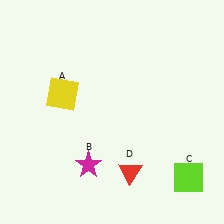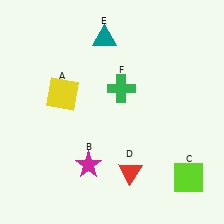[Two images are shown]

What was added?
A teal triangle (E), a green cross (F) were added in Image 2.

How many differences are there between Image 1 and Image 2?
There are 2 differences between the two images.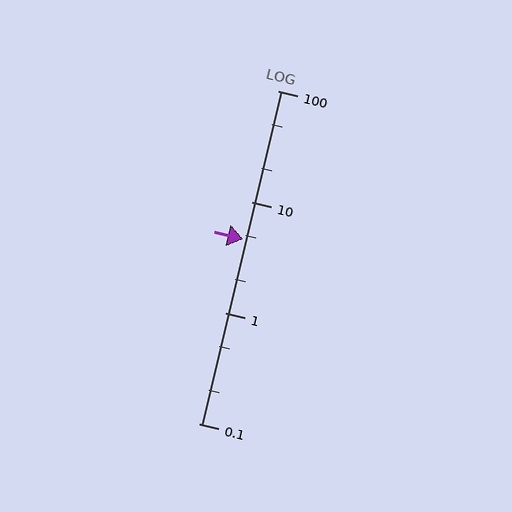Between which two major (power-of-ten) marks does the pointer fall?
The pointer is between 1 and 10.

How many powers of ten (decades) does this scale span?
The scale spans 3 decades, from 0.1 to 100.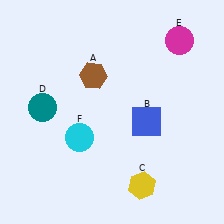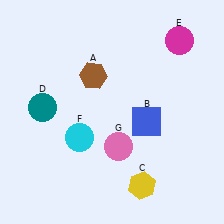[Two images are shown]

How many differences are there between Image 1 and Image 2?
There is 1 difference between the two images.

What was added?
A pink circle (G) was added in Image 2.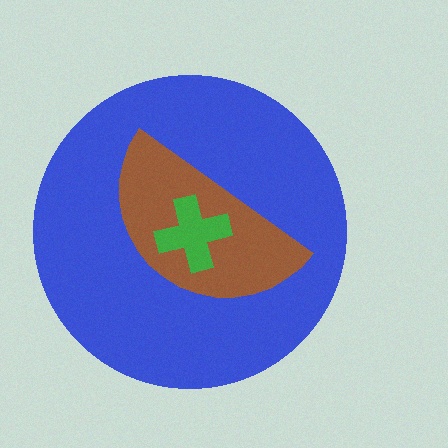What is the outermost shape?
The blue circle.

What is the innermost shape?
The green cross.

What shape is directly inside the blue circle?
The brown semicircle.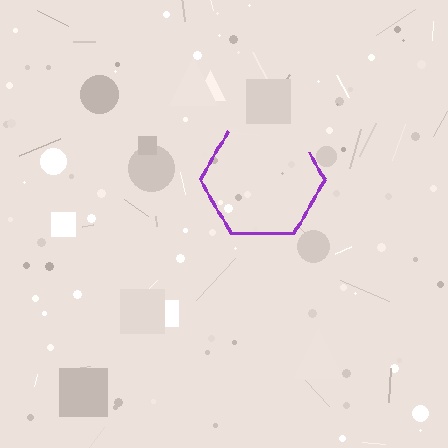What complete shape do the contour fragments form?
The contour fragments form a hexagon.